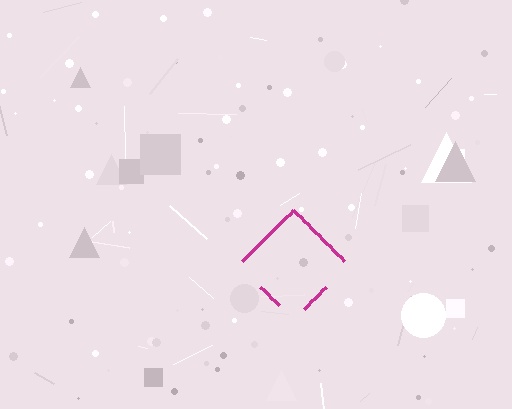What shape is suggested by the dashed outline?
The dashed outline suggests a diamond.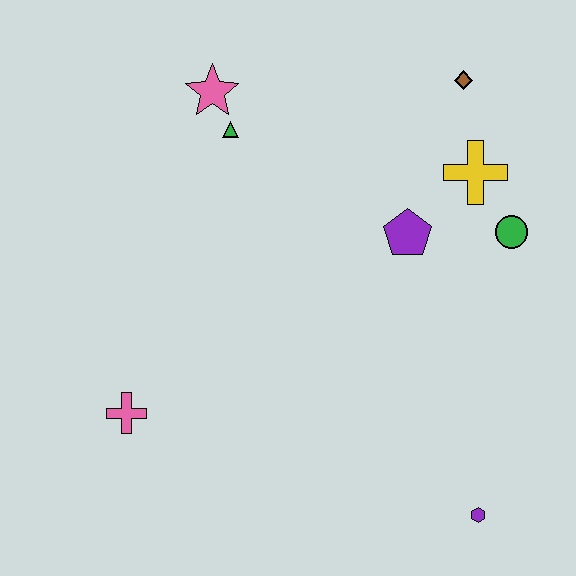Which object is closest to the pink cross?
The green triangle is closest to the pink cross.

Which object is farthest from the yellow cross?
The pink cross is farthest from the yellow cross.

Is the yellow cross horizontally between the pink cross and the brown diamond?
No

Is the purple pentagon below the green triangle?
Yes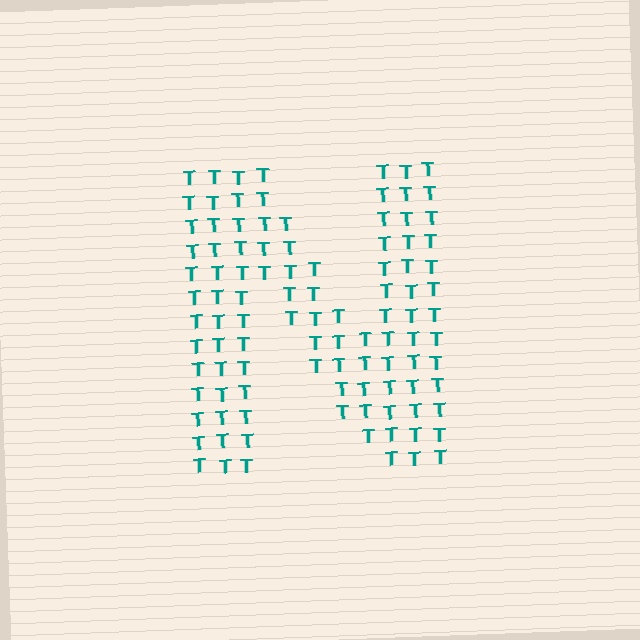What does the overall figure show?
The overall figure shows the letter N.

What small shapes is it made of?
It is made of small letter T's.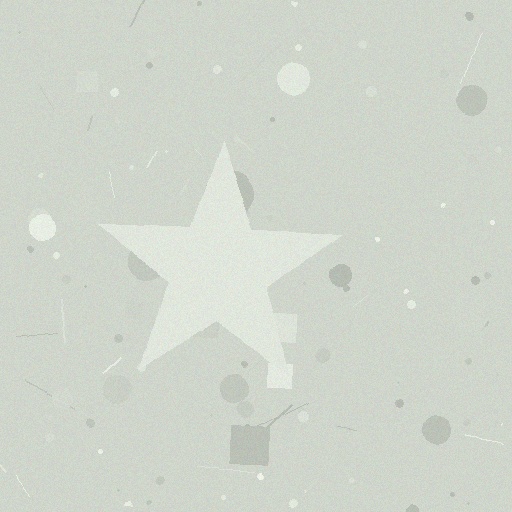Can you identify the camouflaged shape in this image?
The camouflaged shape is a star.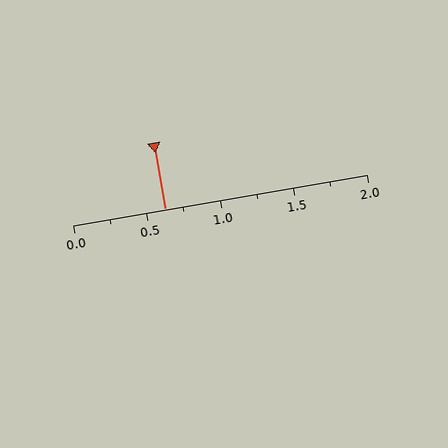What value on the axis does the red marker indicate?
The marker indicates approximately 0.62.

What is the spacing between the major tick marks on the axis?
The major ticks are spaced 0.5 apart.